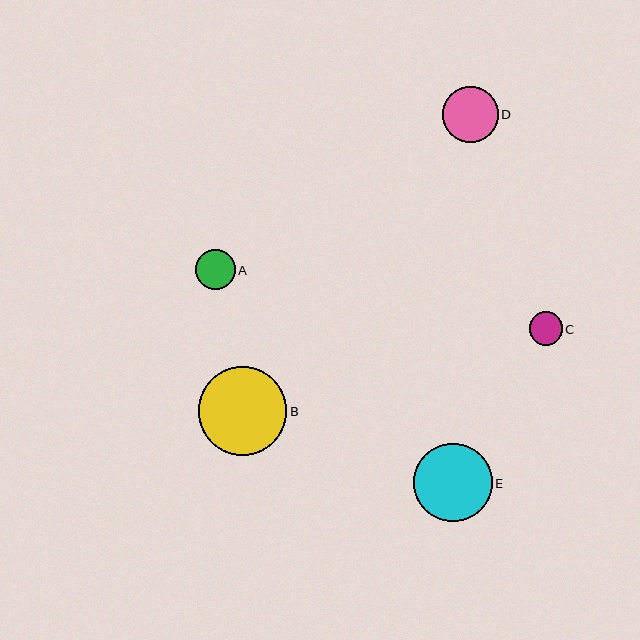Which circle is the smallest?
Circle C is the smallest with a size of approximately 33 pixels.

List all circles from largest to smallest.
From largest to smallest: B, E, D, A, C.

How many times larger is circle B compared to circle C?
Circle B is approximately 2.7 times the size of circle C.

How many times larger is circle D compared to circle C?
Circle D is approximately 1.7 times the size of circle C.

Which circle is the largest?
Circle B is the largest with a size of approximately 89 pixels.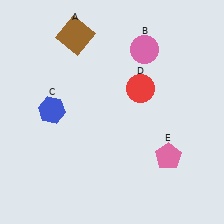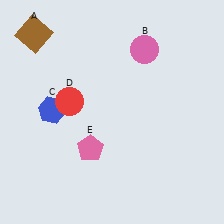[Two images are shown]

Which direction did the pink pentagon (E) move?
The pink pentagon (E) moved left.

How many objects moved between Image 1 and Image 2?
3 objects moved between the two images.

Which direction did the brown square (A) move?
The brown square (A) moved left.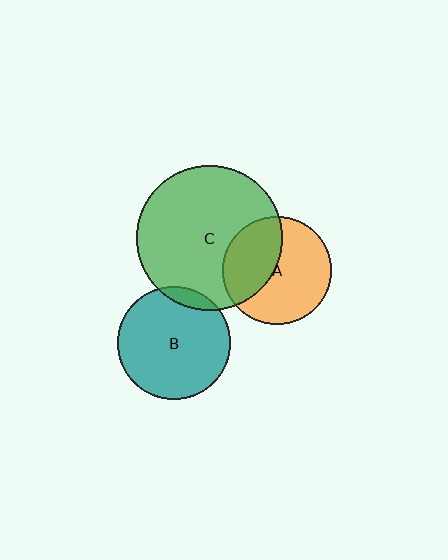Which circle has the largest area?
Circle C (green).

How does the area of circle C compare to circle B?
Approximately 1.7 times.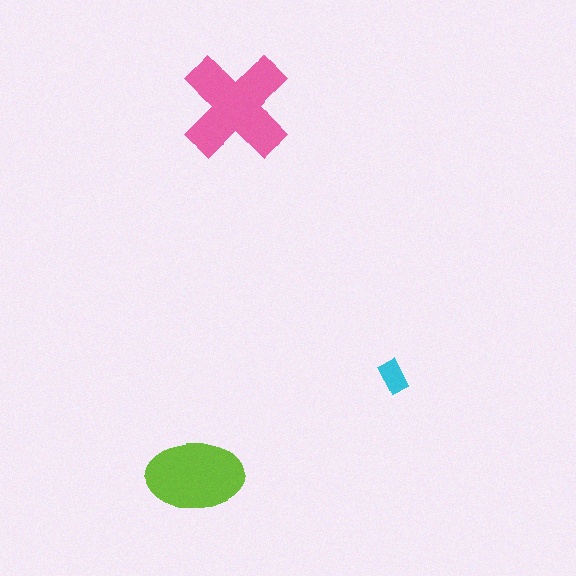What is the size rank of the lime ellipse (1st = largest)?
2nd.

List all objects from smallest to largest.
The cyan rectangle, the lime ellipse, the pink cross.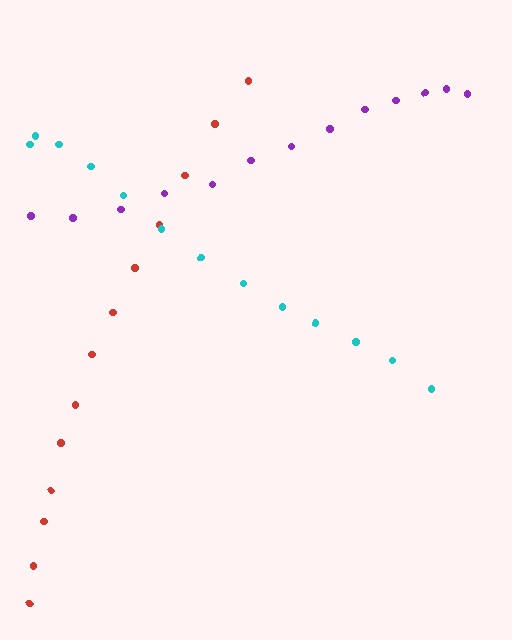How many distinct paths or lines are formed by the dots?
There are 3 distinct paths.